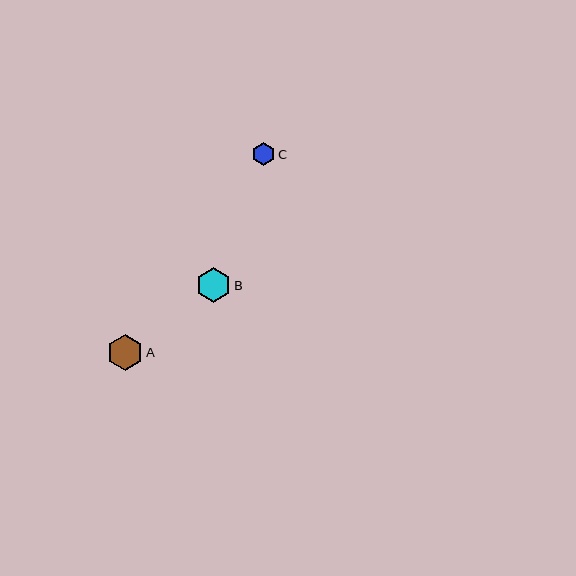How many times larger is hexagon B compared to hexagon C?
Hexagon B is approximately 1.5 times the size of hexagon C.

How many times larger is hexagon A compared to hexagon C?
Hexagon A is approximately 1.6 times the size of hexagon C.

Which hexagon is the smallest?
Hexagon C is the smallest with a size of approximately 23 pixels.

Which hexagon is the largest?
Hexagon A is the largest with a size of approximately 36 pixels.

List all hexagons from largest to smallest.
From largest to smallest: A, B, C.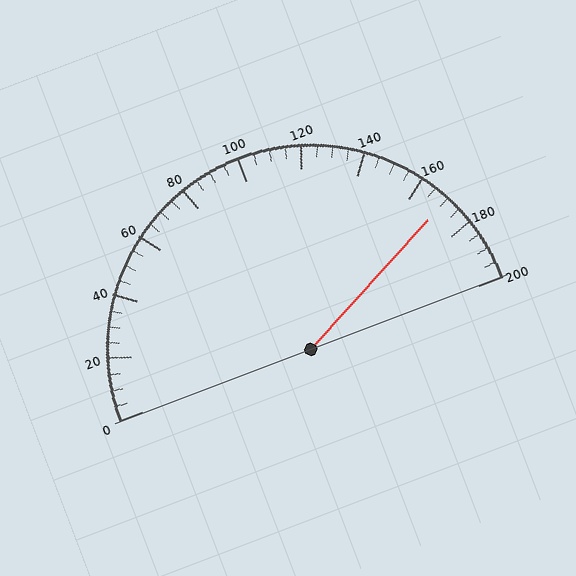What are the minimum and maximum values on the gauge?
The gauge ranges from 0 to 200.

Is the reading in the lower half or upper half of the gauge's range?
The reading is in the upper half of the range (0 to 200).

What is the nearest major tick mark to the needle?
The nearest major tick mark is 160.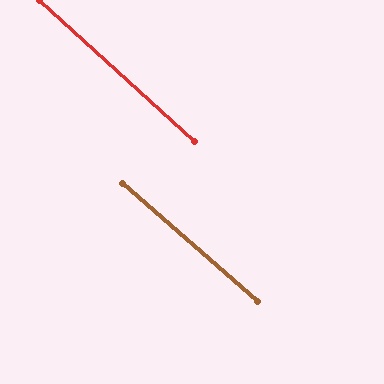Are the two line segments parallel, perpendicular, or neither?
Parallel — their directions differ by only 1.0°.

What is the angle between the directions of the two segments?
Approximately 1 degree.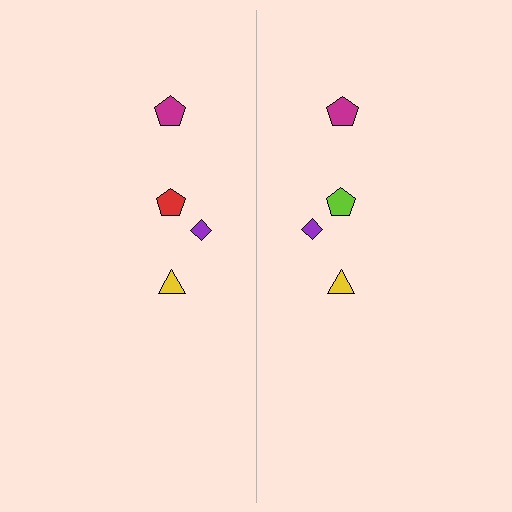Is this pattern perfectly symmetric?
No, the pattern is not perfectly symmetric. The lime pentagon on the right side breaks the symmetry — its mirror counterpart is red.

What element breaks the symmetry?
The lime pentagon on the right side breaks the symmetry — its mirror counterpart is red.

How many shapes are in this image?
There are 8 shapes in this image.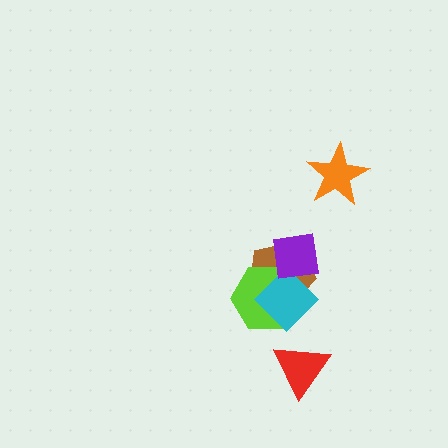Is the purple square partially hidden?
No, no other shape covers it.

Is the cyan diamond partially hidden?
Yes, it is partially covered by another shape.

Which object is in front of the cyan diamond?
The purple square is in front of the cyan diamond.